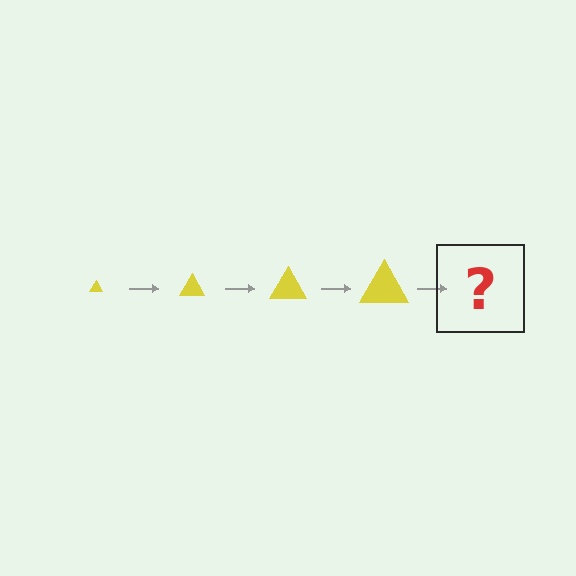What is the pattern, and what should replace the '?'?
The pattern is that the triangle gets progressively larger each step. The '?' should be a yellow triangle, larger than the previous one.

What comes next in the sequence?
The next element should be a yellow triangle, larger than the previous one.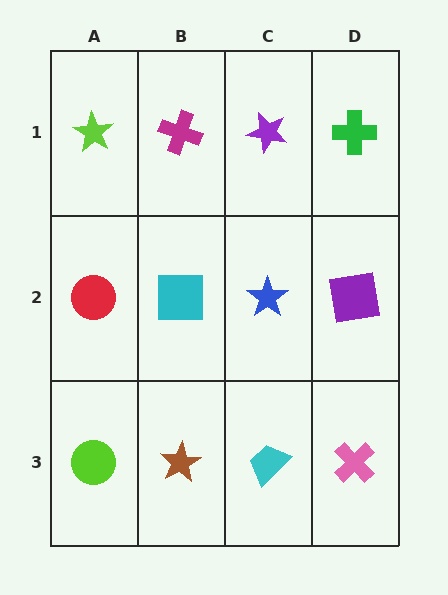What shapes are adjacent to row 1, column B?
A cyan square (row 2, column B), a lime star (row 1, column A), a purple star (row 1, column C).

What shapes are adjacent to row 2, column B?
A magenta cross (row 1, column B), a brown star (row 3, column B), a red circle (row 2, column A), a blue star (row 2, column C).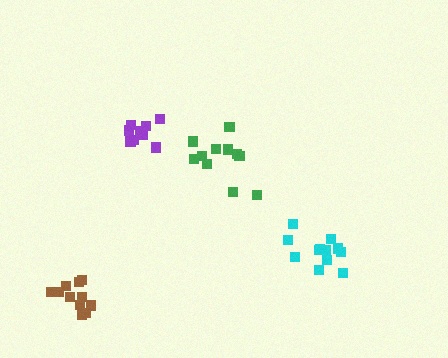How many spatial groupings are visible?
There are 4 spatial groupings.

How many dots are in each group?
Group 1: 13 dots, Group 2: 11 dots, Group 3: 9 dots, Group 4: 11 dots (44 total).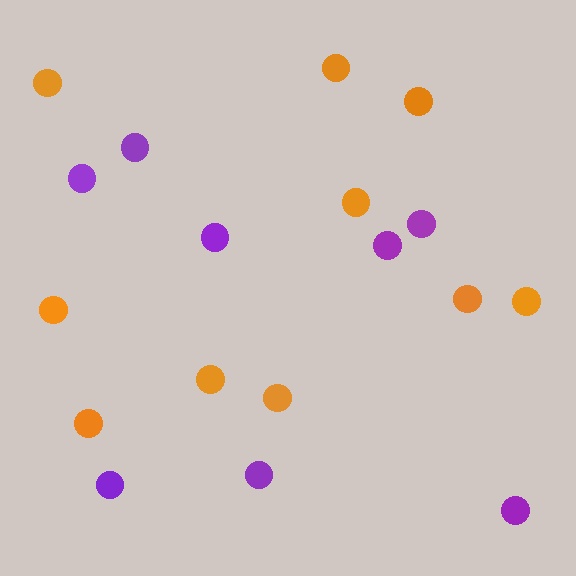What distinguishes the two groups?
There are 2 groups: one group of purple circles (8) and one group of orange circles (10).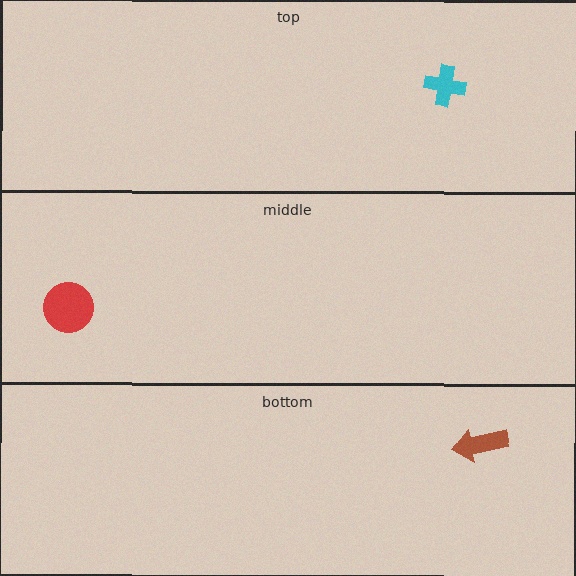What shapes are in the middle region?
The red circle.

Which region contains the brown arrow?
The bottom region.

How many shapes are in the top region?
1.